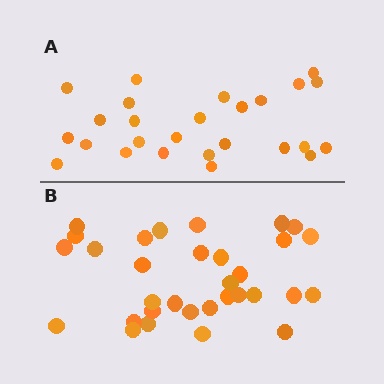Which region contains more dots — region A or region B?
Region B (the bottom region) has more dots.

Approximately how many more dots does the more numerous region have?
Region B has about 6 more dots than region A.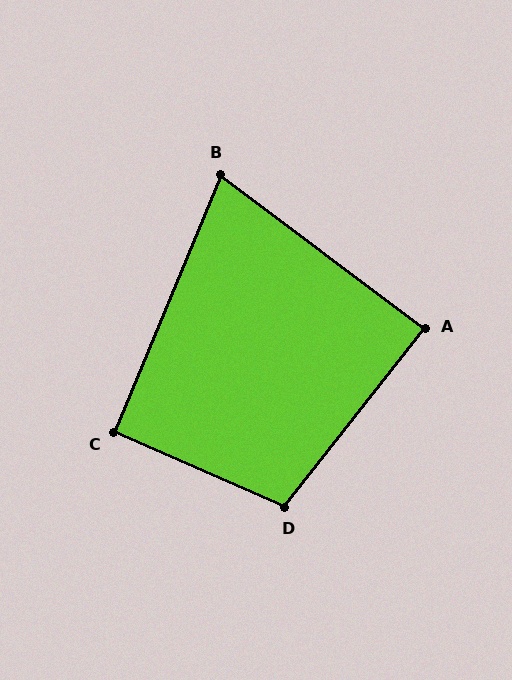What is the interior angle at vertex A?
Approximately 89 degrees (approximately right).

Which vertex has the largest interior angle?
D, at approximately 105 degrees.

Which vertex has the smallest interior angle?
B, at approximately 75 degrees.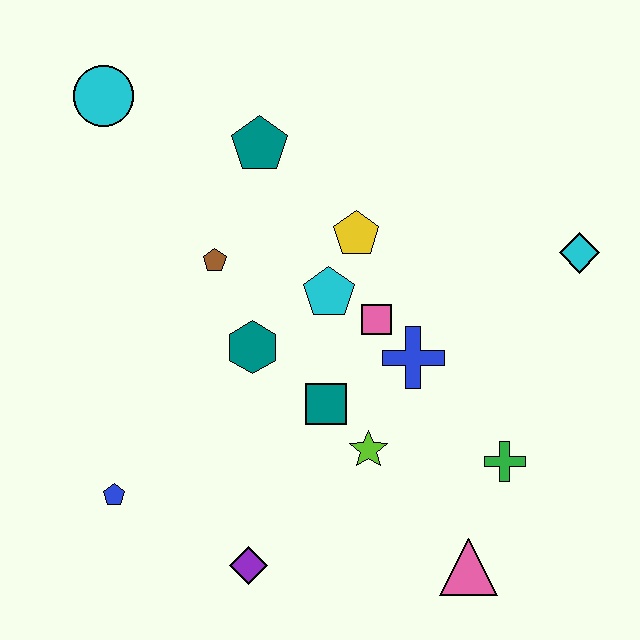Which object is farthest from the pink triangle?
The cyan circle is farthest from the pink triangle.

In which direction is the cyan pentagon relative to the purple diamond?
The cyan pentagon is above the purple diamond.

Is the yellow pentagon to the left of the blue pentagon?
No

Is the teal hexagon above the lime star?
Yes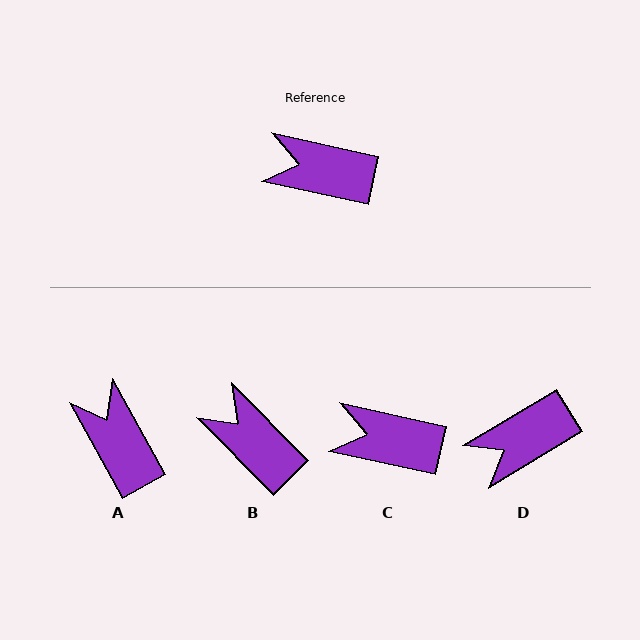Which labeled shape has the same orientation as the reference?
C.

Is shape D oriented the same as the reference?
No, it is off by about 43 degrees.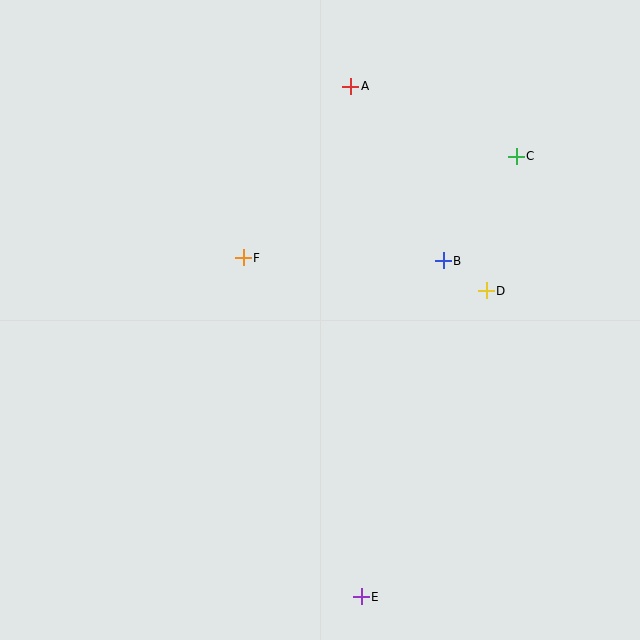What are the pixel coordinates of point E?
Point E is at (361, 597).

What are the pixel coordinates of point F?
Point F is at (243, 258).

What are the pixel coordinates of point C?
Point C is at (516, 156).